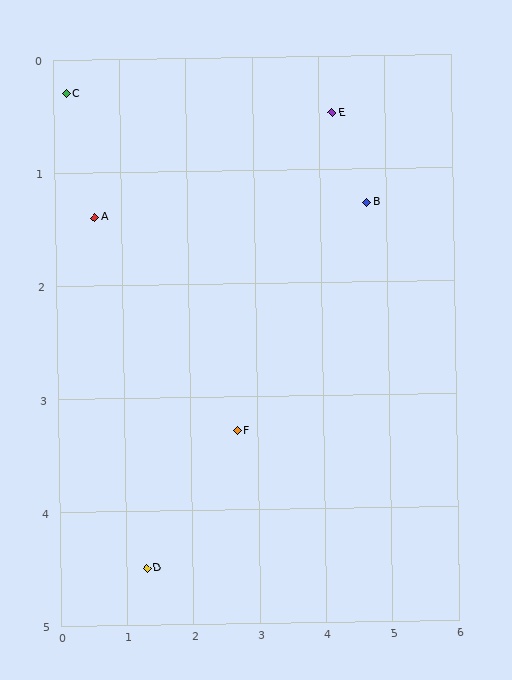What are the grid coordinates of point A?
Point A is at approximately (0.6, 1.4).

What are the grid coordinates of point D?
Point D is at approximately (1.3, 4.5).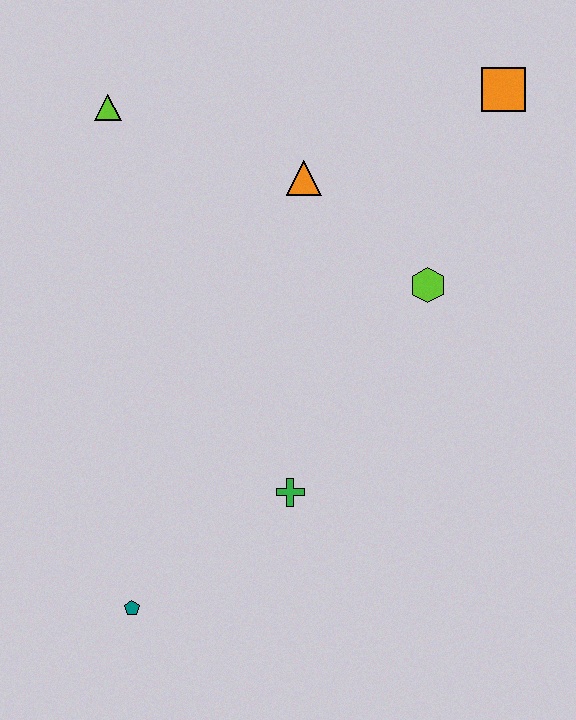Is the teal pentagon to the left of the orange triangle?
Yes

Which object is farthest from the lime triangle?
The teal pentagon is farthest from the lime triangle.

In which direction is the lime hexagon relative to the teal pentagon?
The lime hexagon is above the teal pentagon.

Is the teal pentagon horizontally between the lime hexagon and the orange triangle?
No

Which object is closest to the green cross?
The teal pentagon is closest to the green cross.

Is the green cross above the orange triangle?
No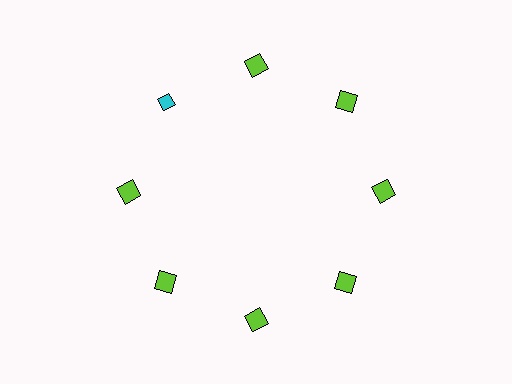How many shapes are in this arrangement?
There are 8 shapes arranged in a ring pattern.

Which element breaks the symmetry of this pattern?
The cyan diamond at roughly the 10 o'clock position breaks the symmetry. All other shapes are lime squares.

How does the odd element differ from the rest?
It differs in both color (cyan instead of lime) and shape (diamond instead of square).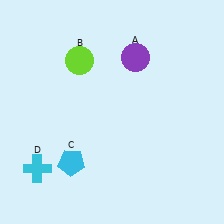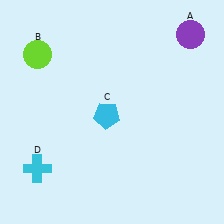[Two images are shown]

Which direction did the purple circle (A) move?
The purple circle (A) moved right.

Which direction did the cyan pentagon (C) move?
The cyan pentagon (C) moved up.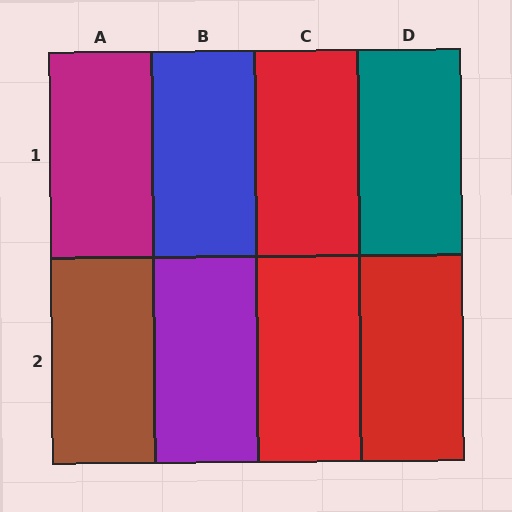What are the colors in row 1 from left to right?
Magenta, blue, red, teal.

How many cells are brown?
1 cell is brown.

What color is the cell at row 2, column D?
Red.